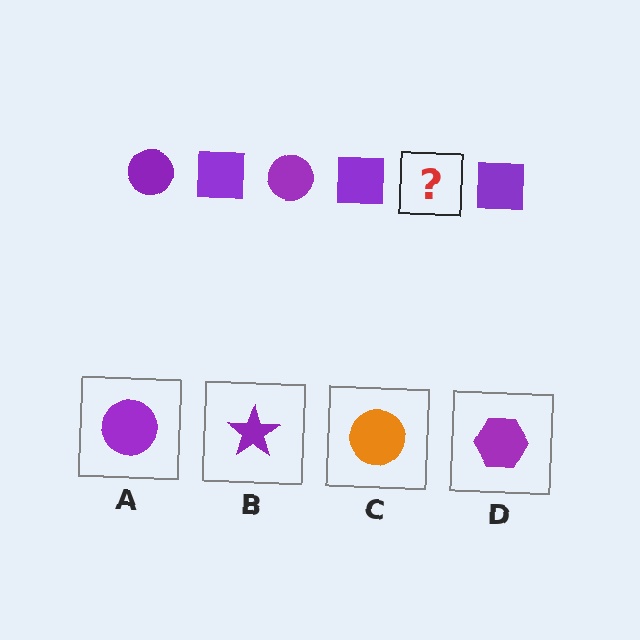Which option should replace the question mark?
Option A.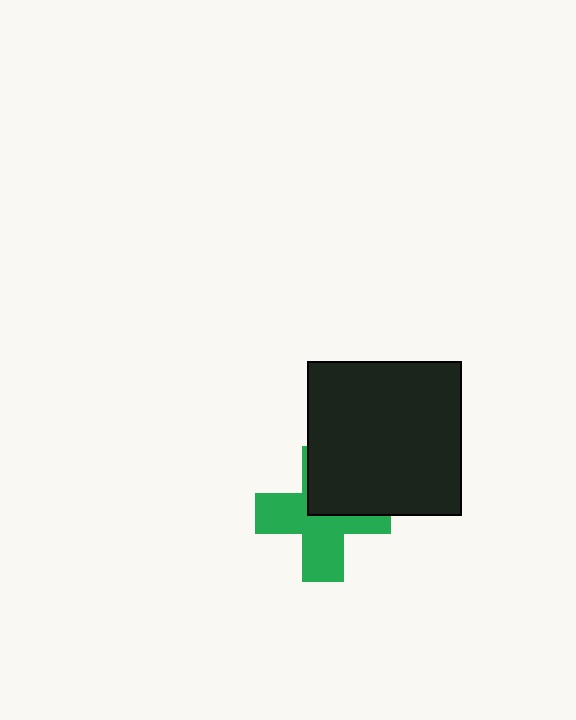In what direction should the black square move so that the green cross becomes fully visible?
The black square should move toward the upper-right. That is the shortest direction to clear the overlap and leave the green cross fully visible.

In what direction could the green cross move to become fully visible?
The green cross could move toward the lower-left. That would shift it out from behind the black square entirely.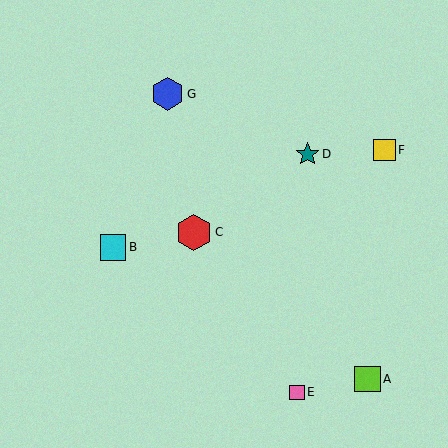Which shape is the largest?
The red hexagon (labeled C) is the largest.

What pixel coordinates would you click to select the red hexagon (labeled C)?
Click at (194, 232) to select the red hexagon C.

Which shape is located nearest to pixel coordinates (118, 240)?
The cyan square (labeled B) at (113, 247) is nearest to that location.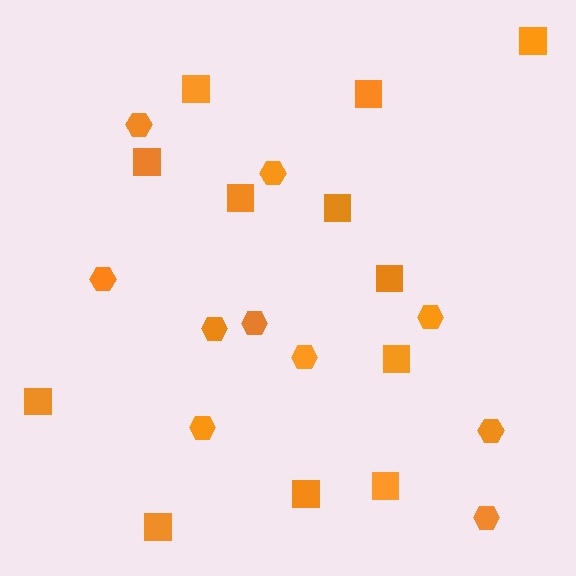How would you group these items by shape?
There are 2 groups: one group of hexagons (10) and one group of squares (12).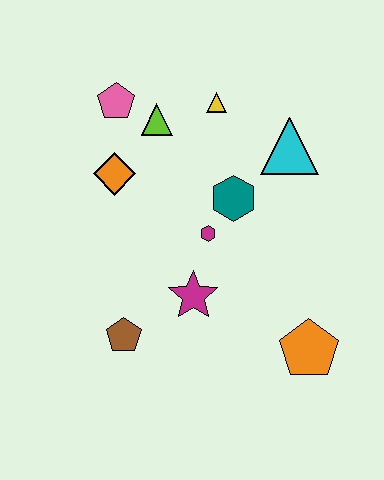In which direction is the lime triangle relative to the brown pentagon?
The lime triangle is above the brown pentagon.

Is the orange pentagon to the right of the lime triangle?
Yes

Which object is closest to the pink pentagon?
The lime triangle is closest to the pink pentagon.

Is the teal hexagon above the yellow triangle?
No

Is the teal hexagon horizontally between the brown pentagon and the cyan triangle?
Yes